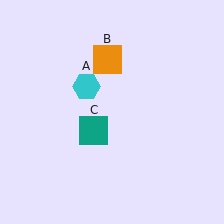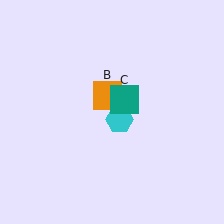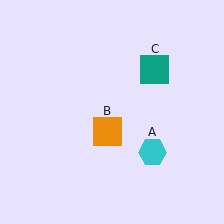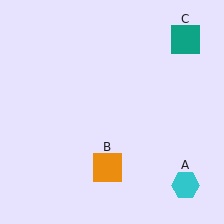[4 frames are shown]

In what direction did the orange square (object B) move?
The orange square (object B) moved down.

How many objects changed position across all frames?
3 objects changed position: cyan hexagon (object A), orange square (object B), teal square (object C).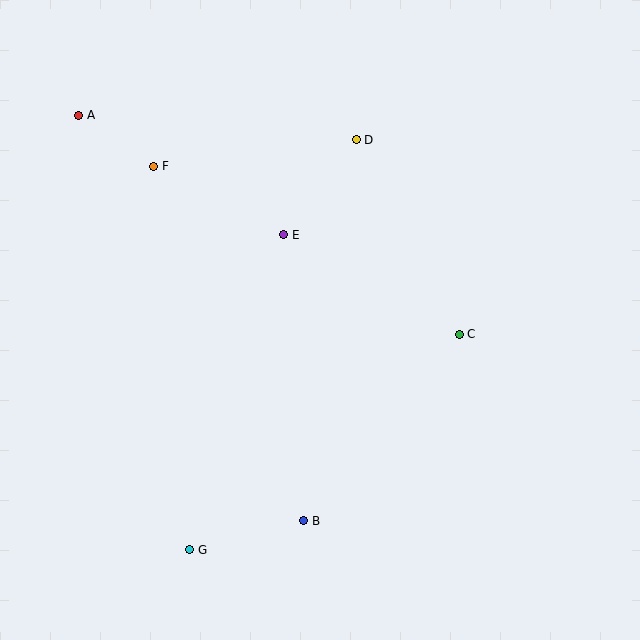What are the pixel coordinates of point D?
Point D is at (356, 140).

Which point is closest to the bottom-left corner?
Point G is closest to the bottom-left corner.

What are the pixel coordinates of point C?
Point C is at (459, 334).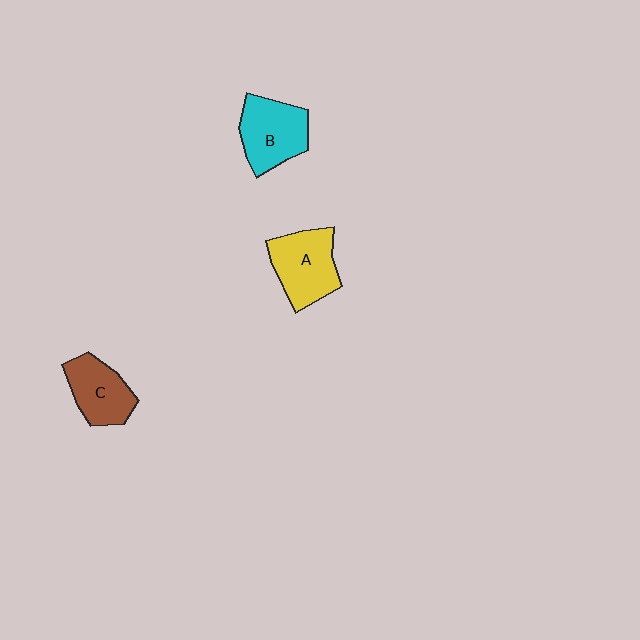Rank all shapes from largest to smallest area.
From largest to smallest: A (yellow), B (cyan), C (brown).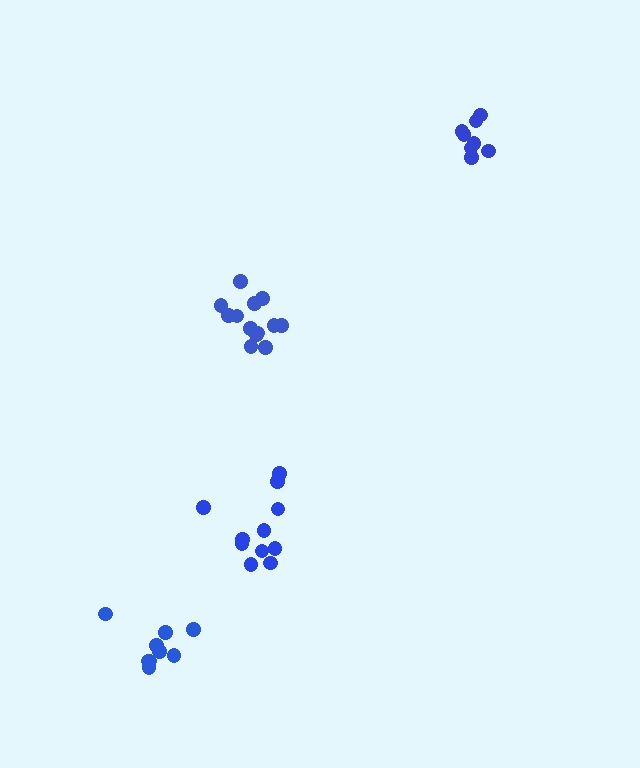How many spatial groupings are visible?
There are 4 spatial groupings.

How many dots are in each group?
Group 1: 13 dots, Group 2: 11 dots, Group 3: 9 dots, Group 4: 8 dots (41 total).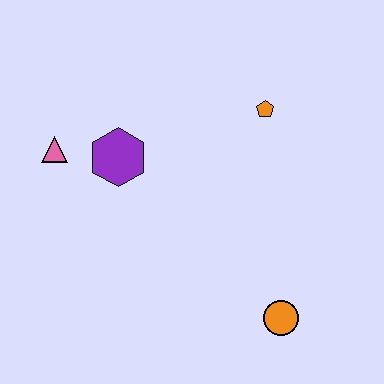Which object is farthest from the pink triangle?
The orange circle is farthest from the pink triangle.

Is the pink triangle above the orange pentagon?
No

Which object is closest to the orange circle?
The orange pentagon is closest to the orange circle.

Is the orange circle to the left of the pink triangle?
No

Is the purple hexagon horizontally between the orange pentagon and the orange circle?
No